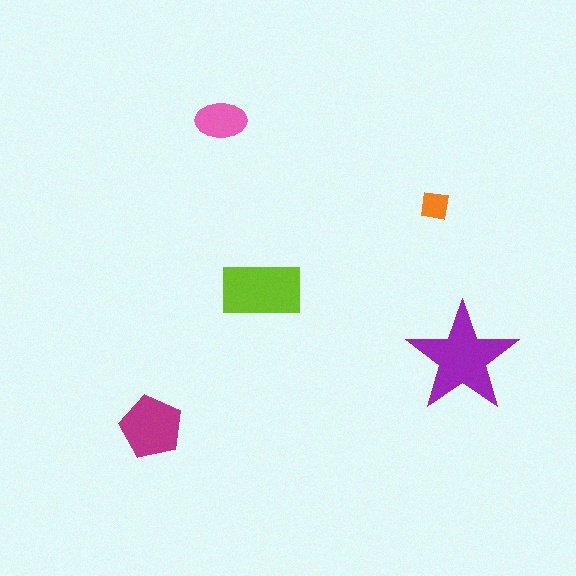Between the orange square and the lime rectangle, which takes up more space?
The lime rectangle.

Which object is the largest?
The purple star.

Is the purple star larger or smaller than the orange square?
Larger.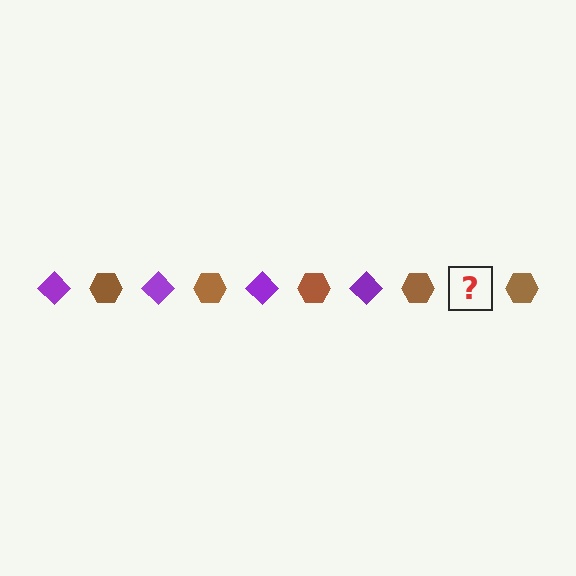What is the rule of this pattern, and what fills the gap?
The rule is that the pattern alternates between purple diamond and brown hexagon. The gap should be filled with a purple diamond.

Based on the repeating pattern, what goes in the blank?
The blank should be a purple diamond.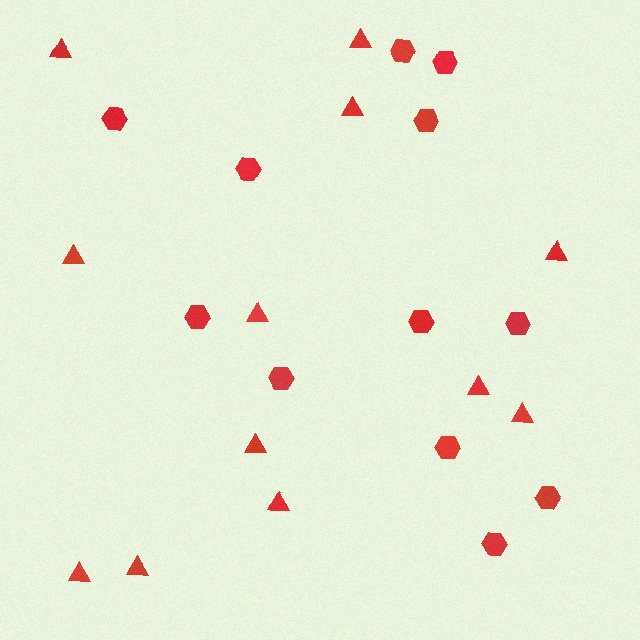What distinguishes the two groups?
There are 2 groups: one group of hexagons (12) and one group of triangles (12).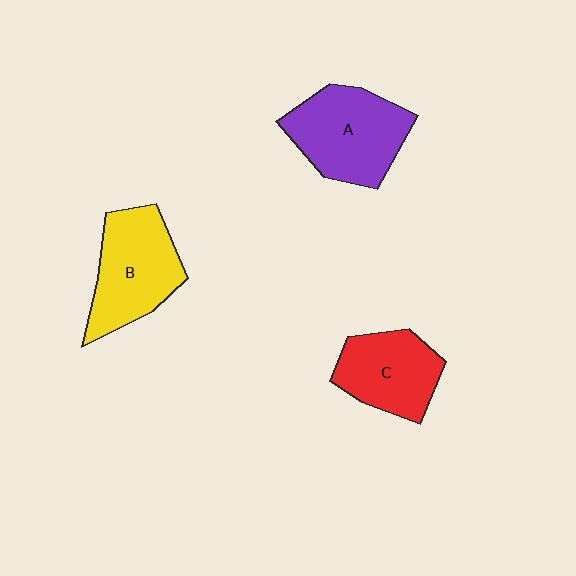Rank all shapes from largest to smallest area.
From largest to smallest: A (purple), B (yellow), C (red).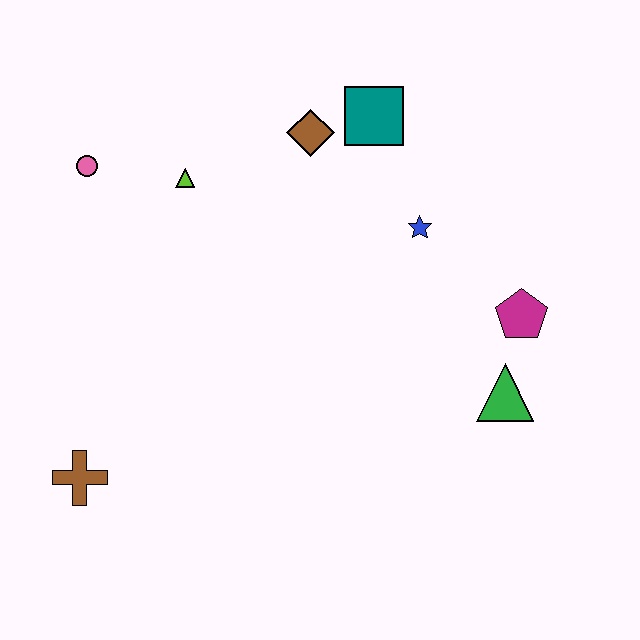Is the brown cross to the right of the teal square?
No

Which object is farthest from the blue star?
The brown cross is farthest from the blue star.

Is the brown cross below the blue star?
Yes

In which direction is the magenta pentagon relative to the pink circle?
The magenta pentagon is to the right of the pink circle.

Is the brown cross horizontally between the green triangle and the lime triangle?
No